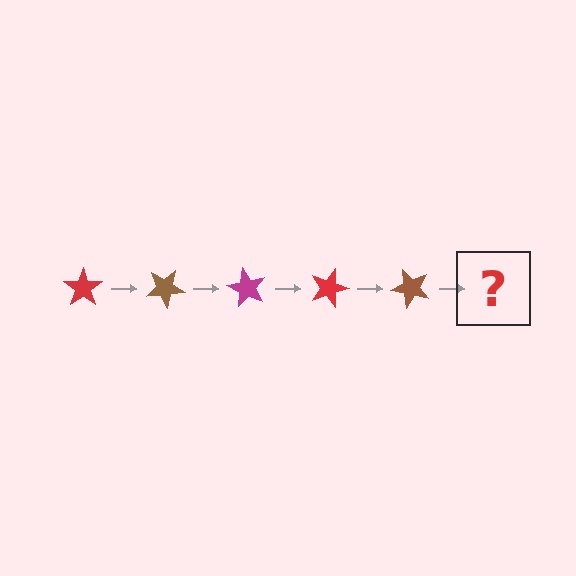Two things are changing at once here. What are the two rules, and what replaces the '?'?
The two rules are that it rotates 30 degrees each step and the color cycles through red, brown, and magenta. The '?' should be a magenta star, rotated 150 degrees from the start.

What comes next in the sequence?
The next element should be a magenta star, rotated 150 degrees from the start.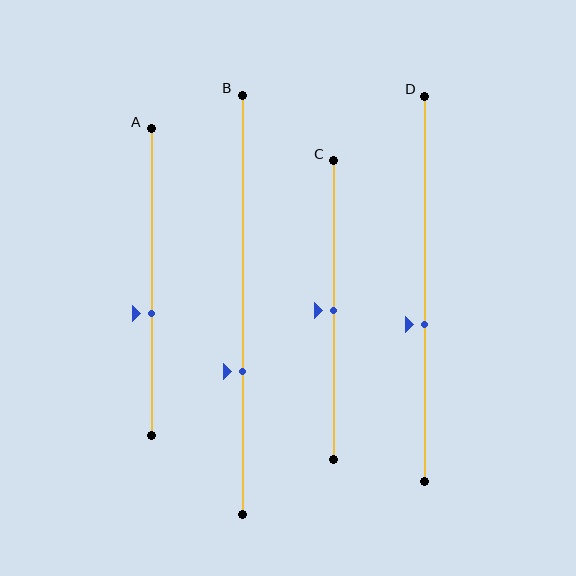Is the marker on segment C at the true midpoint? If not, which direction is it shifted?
Yes, the marker on segment C is at the true midpoint.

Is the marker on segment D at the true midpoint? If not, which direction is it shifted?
No, the marker on segment D is shifted downward by about 9% of the segment length.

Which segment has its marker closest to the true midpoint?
Segment C has its marker closest to the true midpoint.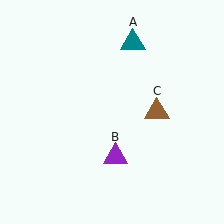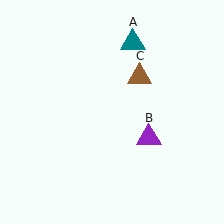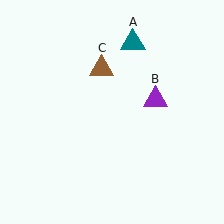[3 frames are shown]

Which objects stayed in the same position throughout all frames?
Teal triangle (object A) remained stationary.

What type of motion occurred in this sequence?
The purple triangle (object B), brown triangle (object C) rotated counterclockwise around the center of the scene.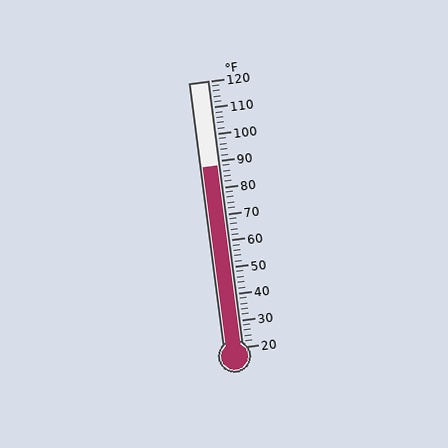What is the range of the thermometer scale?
The thermometer scale ranges from 20°F to 120°F.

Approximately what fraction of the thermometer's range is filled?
The thermometer is filled to approximately 70% of its range.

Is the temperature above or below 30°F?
The temperature is above 30°F.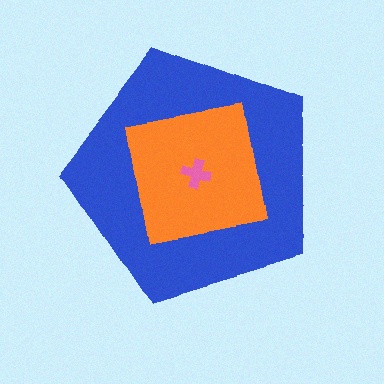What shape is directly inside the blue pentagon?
The orange square.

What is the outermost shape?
The blue pentagon.